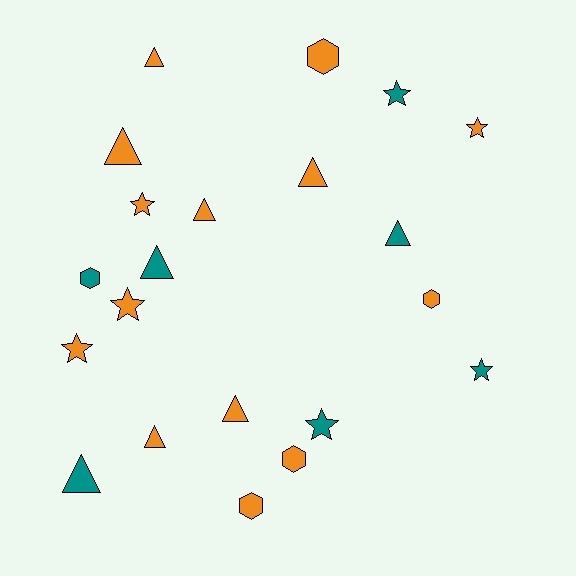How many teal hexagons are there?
There is 1 teal hexagon.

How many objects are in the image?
There are 21 objects.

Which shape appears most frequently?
Triangle, with 9 objects.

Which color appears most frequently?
Orange, with 14 objects.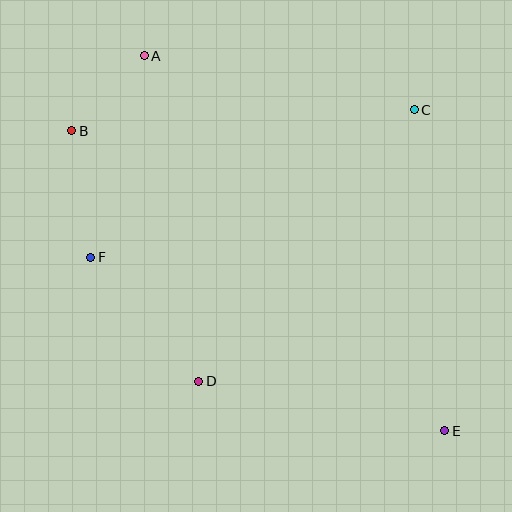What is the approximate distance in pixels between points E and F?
The distance between E and F is approximately 394 pixels.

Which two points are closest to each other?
Points A and B are closest to each other.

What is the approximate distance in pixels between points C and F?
The distance between C and F is approximately 355 pixels.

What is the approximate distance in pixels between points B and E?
The distance between B and E is approximately 479 pixels.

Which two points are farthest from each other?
Points A and E are farthest from each other.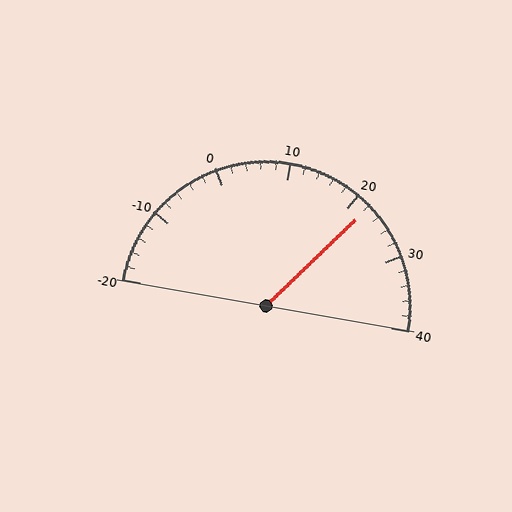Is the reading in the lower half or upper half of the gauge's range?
The reading is in the upper half of the range (-20 to 40).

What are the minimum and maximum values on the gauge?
The gauge ranges from -20 to 40.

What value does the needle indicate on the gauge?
The needle indicates approximately 22.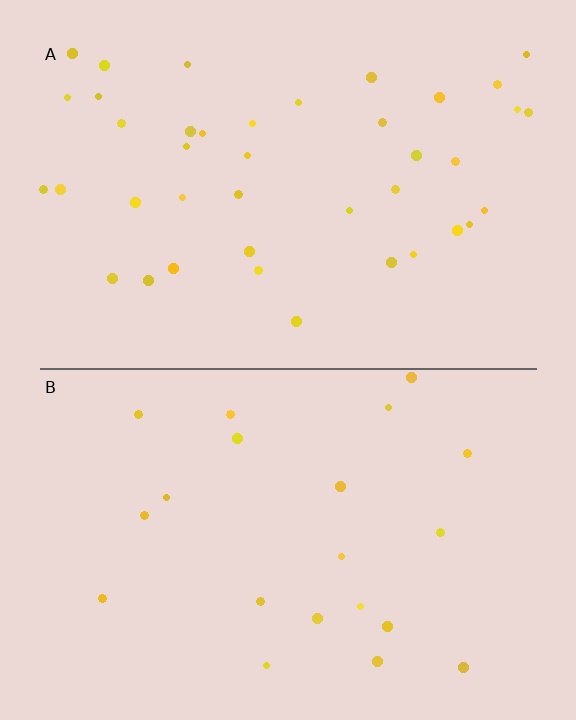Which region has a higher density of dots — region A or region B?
A (the top).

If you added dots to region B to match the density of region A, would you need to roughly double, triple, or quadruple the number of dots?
Approximately double.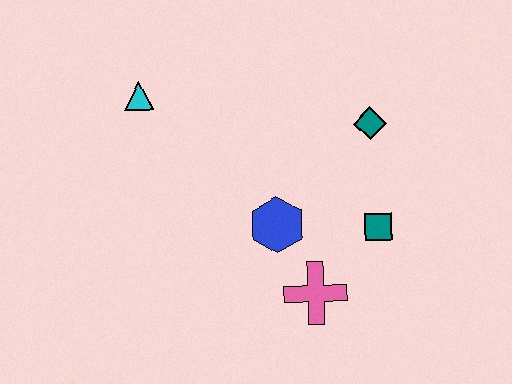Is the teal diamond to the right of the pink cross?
Yes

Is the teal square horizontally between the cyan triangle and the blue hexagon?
No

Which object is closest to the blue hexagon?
The pink cross is closest to the blue hexagon.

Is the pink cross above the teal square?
No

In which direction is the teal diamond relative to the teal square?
The teal diamond is above the teal square.